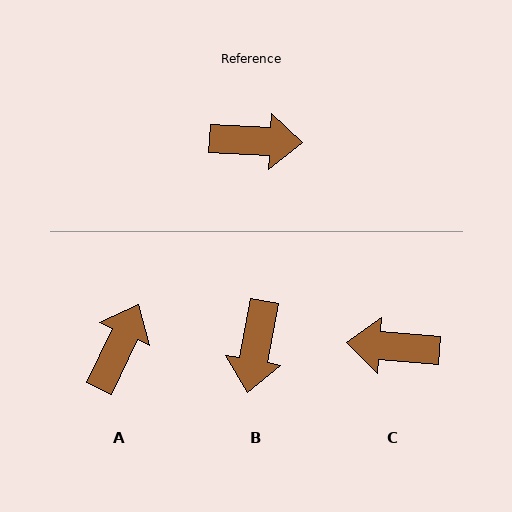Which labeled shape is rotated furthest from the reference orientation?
C, about 178 degrees away.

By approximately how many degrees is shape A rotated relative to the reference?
Approximately 67 degrees counter-clockwise.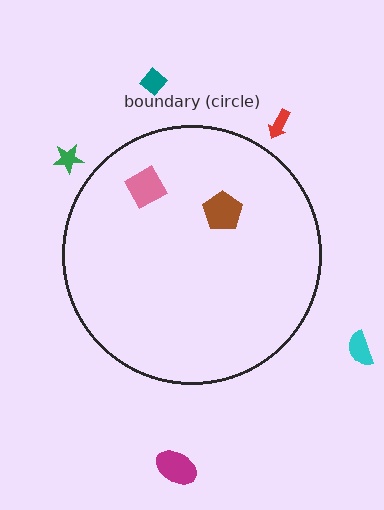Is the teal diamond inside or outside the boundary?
Outside.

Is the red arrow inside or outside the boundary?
Outside.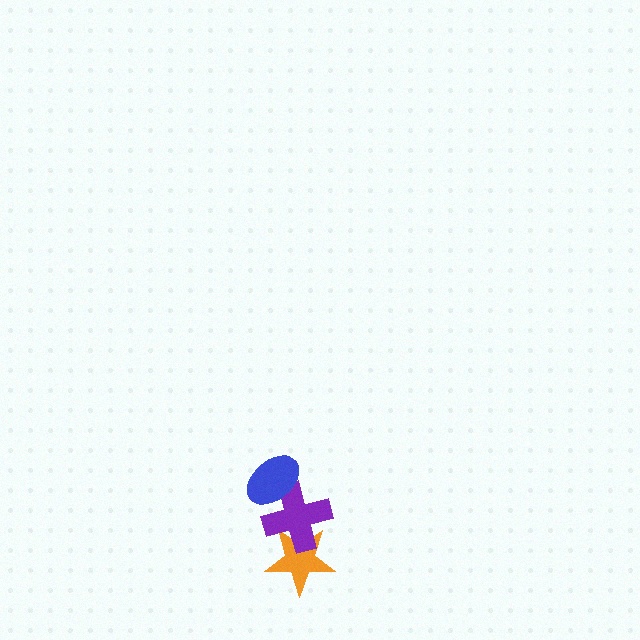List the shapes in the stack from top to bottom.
From top to bottom: the blue ellipse, the purple cross, the orange star.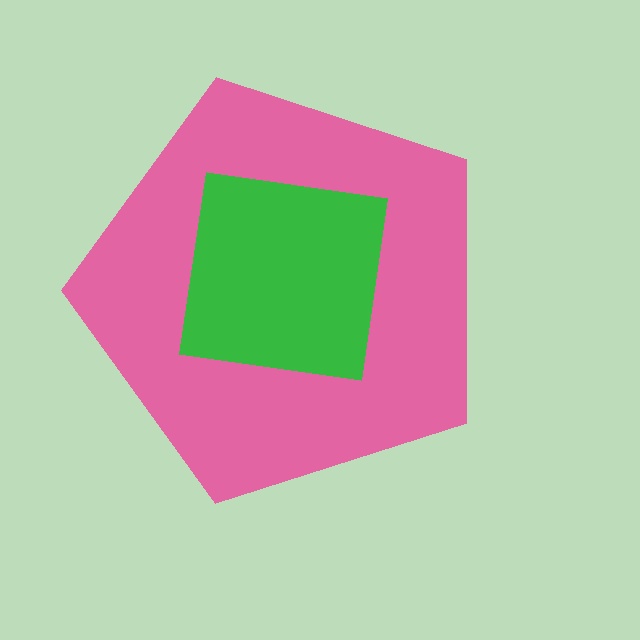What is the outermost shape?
The pink pentagon.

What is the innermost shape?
The green square.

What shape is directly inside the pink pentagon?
The green square.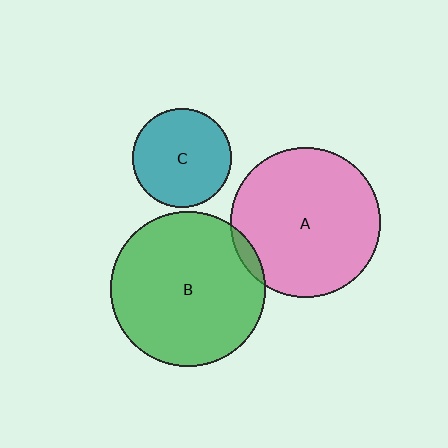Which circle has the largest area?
Circle B (green).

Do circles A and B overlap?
Yes.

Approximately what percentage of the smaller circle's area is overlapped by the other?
Approximately 5%.